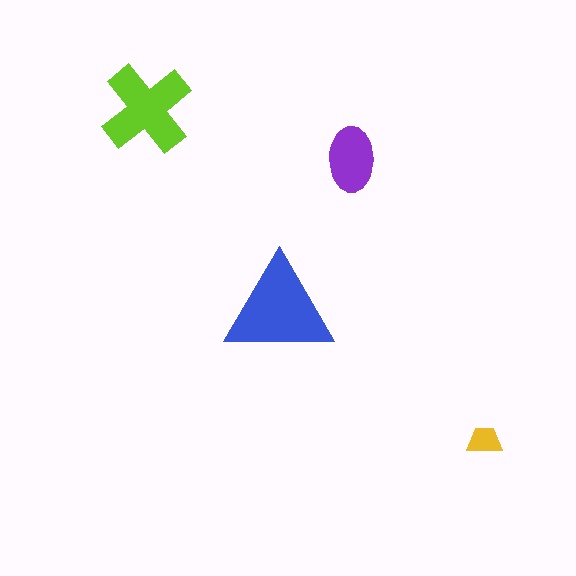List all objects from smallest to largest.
The yellow trapezoid, the purple ellipse, the lime cross, the blue triangle.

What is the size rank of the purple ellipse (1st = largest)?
3rd.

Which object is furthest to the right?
The yellow trapezoid is rightmost.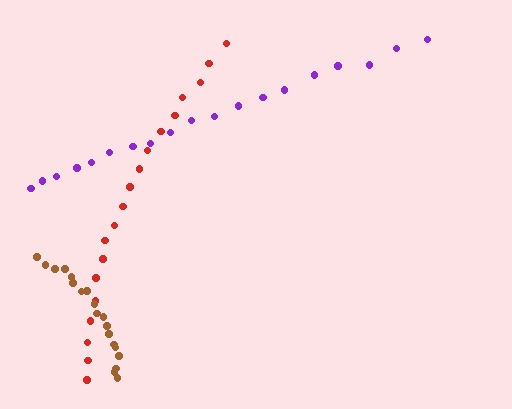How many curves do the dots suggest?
There are 3 distinct paths.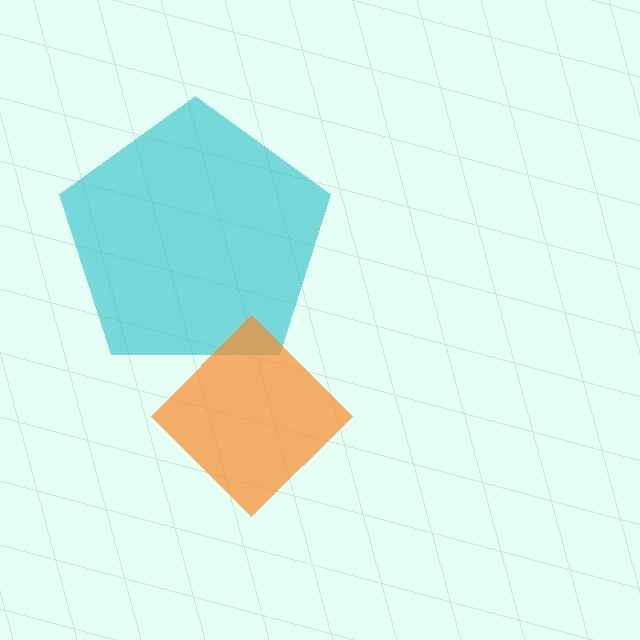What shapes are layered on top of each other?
The layered shapes are: a cyan pentagon, an orange diamond.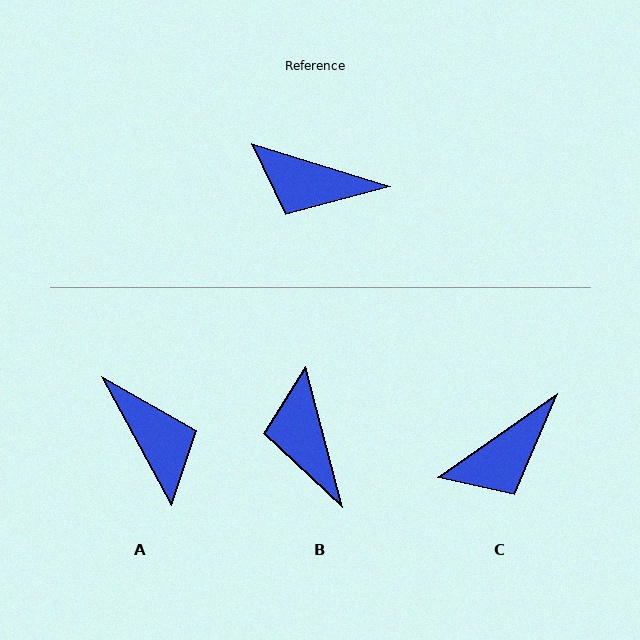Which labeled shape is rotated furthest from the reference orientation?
A, about 135 degrees away.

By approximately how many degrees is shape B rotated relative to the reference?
Approximately 58 degrees clockwise.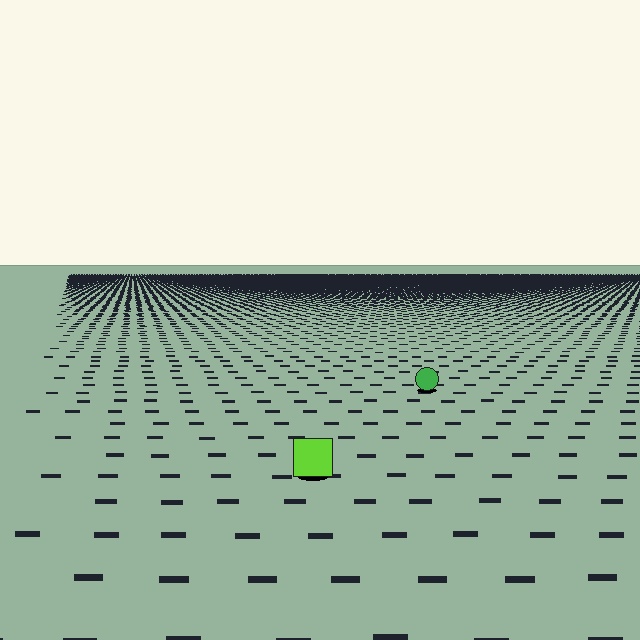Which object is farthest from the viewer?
The green circle is farthest from the viewer. It appears smaller and the ground texture around it is denser.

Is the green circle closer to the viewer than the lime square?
No. The lime square is closer — you can tell from the texture gradient: the ground texture is coarser near it.